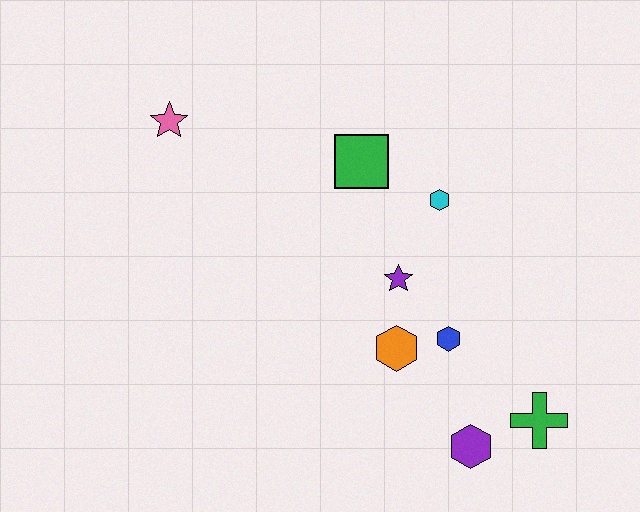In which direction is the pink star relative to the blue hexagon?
The pink star is to the left of the blue hexagon.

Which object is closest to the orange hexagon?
The blue hexagon is closest to the orange hexagon.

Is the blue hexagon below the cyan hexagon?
Yes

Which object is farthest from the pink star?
The green cross is farthest from the pink star.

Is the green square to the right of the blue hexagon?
No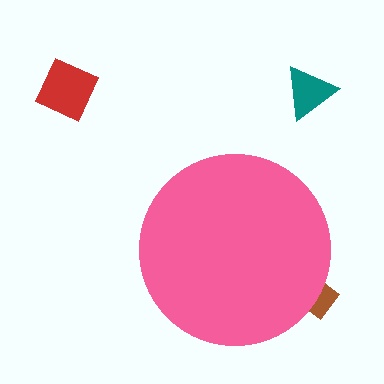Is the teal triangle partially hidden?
No, the teal triangle is fully visible.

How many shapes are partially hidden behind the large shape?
1 shape is partially hidden.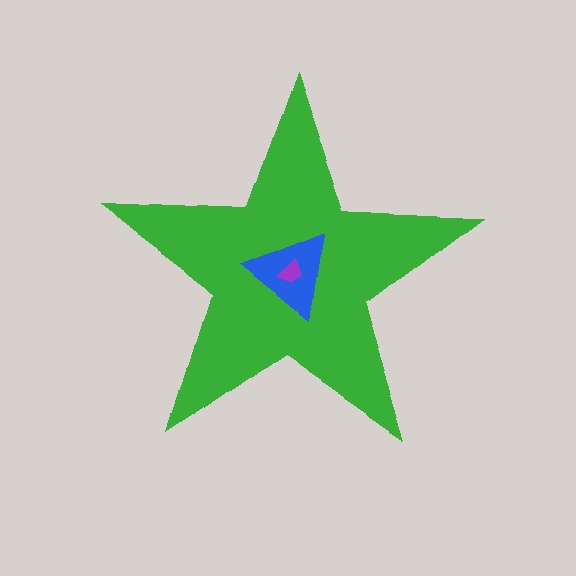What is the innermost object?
The purple trapezoid.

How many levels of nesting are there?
3.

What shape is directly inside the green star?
The blue triangle.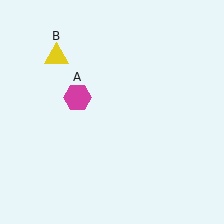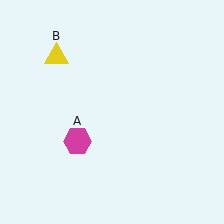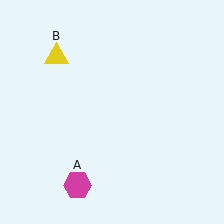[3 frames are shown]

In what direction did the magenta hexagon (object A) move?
The magenta hexagon (object A) moved down.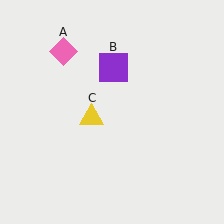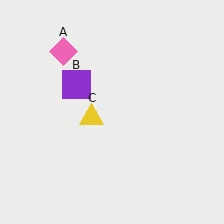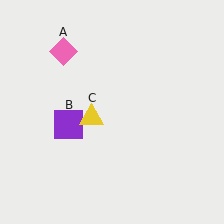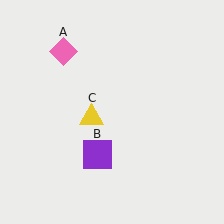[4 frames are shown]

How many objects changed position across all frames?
1 object changed position: purple square (object B).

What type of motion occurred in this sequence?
The purple square (object B) rotated counterclockwise around the center of the scene.